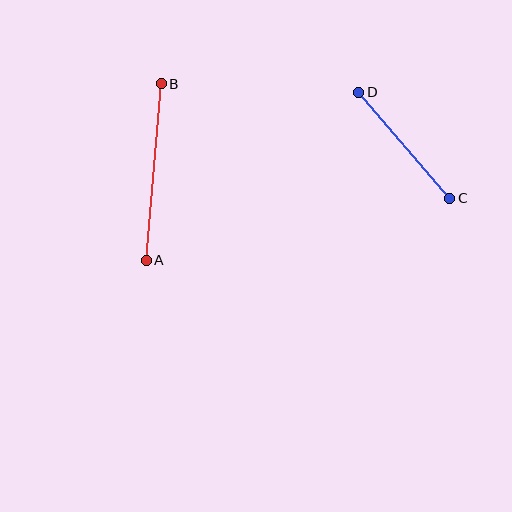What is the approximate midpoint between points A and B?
The midpoint is at approximately (154, 172) pixels.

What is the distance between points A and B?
The distance is approximately 177 pixels.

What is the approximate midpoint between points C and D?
The midpoint is at approximately (404, 145) pixels.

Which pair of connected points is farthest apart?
Points A and B are farthest apart.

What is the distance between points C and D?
The distance is approximately 140 pixels.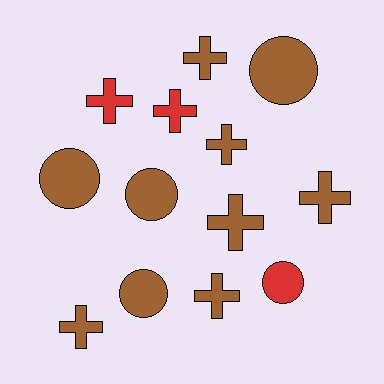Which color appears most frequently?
Brown, with 10 objects.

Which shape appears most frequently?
Cross, with 8 objects.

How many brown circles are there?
There are 4 brown circles.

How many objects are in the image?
There are 13 objects.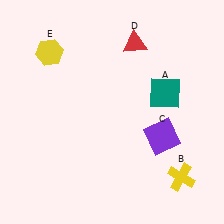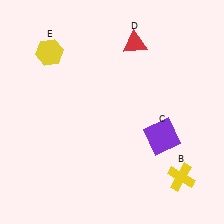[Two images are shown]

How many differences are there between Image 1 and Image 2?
There is 1 difference between the two images.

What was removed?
The teal square (A) was removed in Image 2.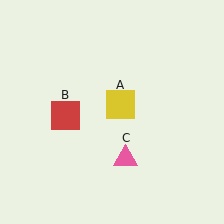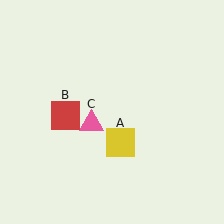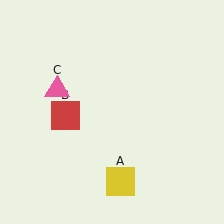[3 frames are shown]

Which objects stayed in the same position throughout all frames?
Red square (object B) remained stationary.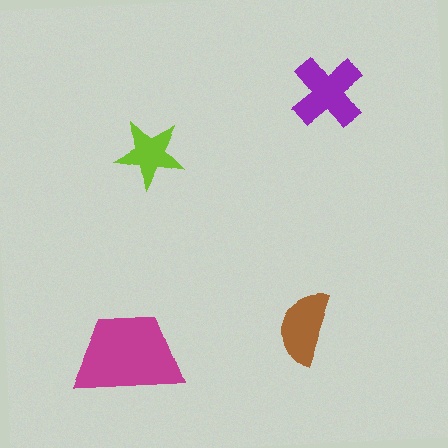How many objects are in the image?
There are 4 objects in the image.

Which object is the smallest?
The lime star.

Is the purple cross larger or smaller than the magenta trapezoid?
Smaller.